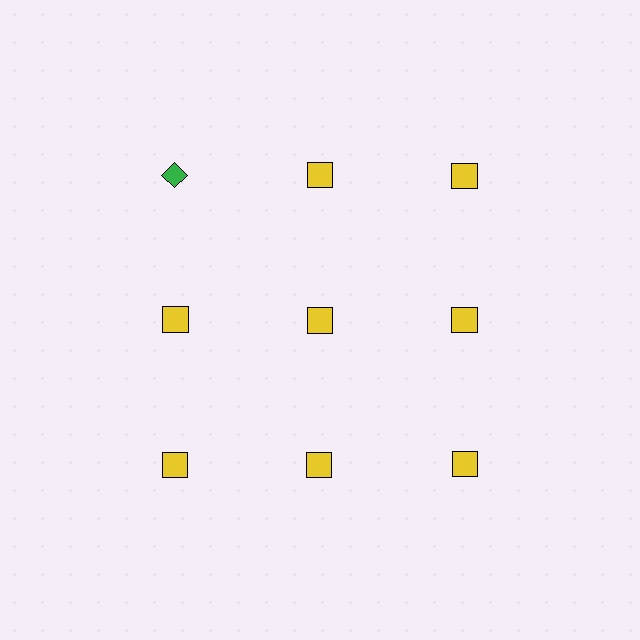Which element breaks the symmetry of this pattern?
The green diamond in the top row, leftmost column breaks the symmetry. All other shapes are yellow squares.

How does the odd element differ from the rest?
It differs in both color (green instead of yellow) and shape (diamond instead of square).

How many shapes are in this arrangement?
There are 9 shapes arranged in a grid pattern.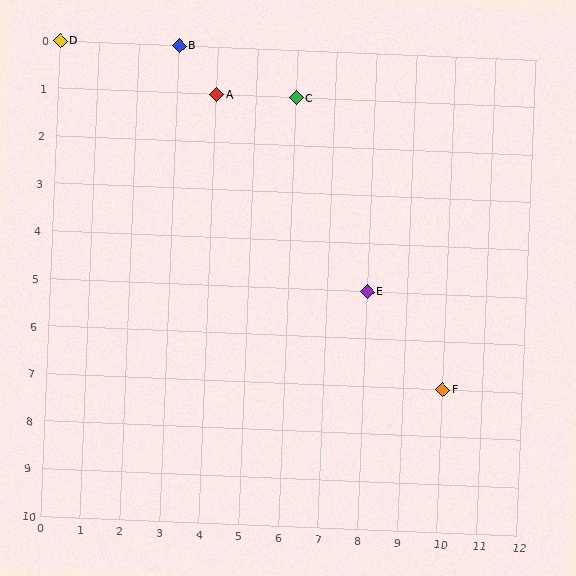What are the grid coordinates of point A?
Point A is at grid coordinates (4, 1).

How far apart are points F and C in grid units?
Points F and C are 4 columns and 6 rows apart (about 7.2 grid units diagonally).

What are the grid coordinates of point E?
Point E is at grid coordinates (8, 5).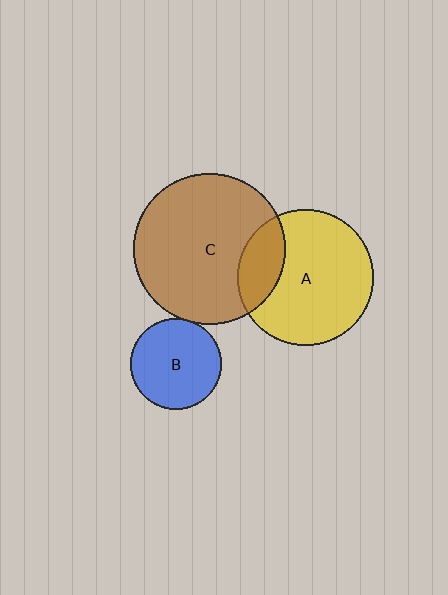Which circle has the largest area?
Circle C (brown).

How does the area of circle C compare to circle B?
Approximately 2.8 times.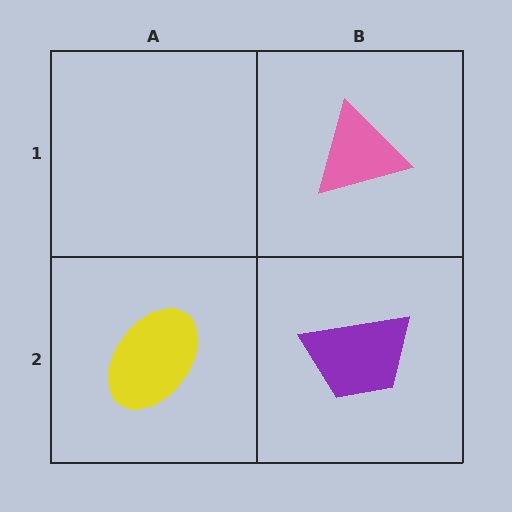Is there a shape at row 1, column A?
No, that cell is empty.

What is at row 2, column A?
A yellow ellipse.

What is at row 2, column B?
A purple trapezoid.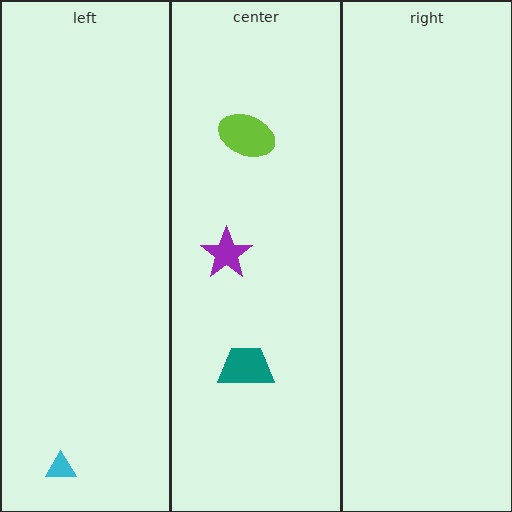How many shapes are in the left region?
1.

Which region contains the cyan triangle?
The left region.